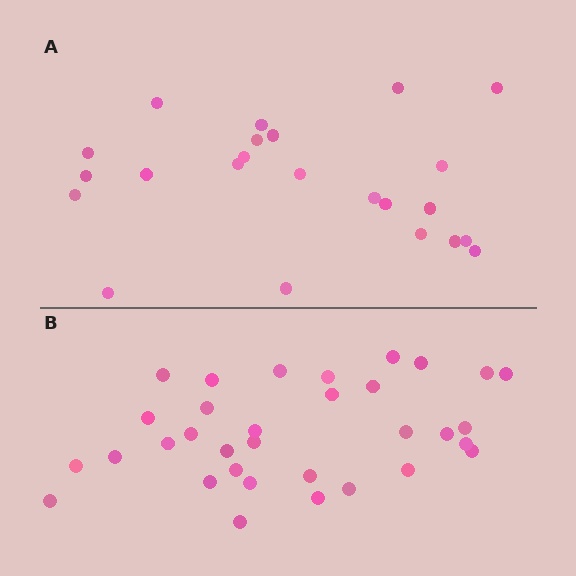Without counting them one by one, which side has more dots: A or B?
Region B (the bottom region) has more dots.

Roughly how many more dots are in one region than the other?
Region B has roughly 10 or so more dots than region A.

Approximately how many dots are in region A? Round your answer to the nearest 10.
About 20 dots. (The exact count is 23, which rounds to 20.)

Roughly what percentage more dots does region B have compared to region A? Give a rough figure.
About 45% more.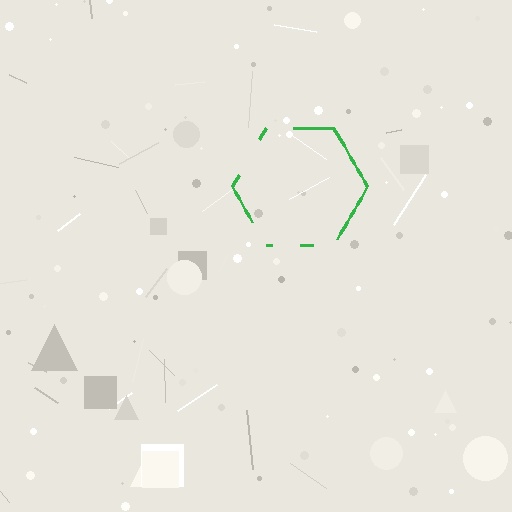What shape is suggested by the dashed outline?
The dashed outline suggests a hexagon.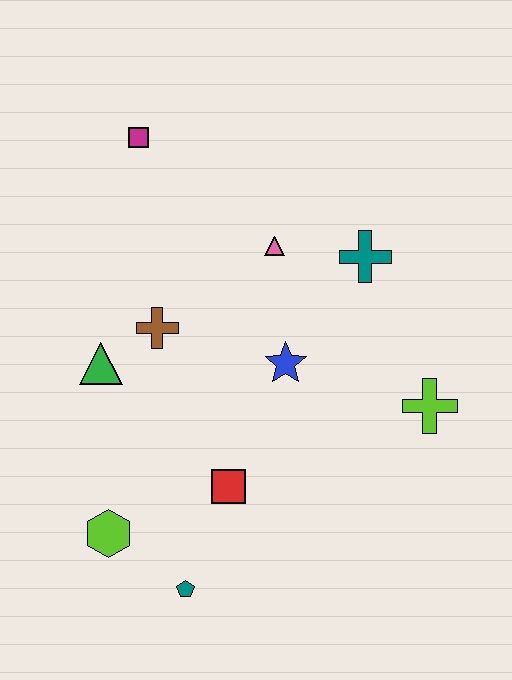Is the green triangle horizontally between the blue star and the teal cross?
No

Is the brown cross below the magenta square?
Yes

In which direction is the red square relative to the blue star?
The red square is below the blue star.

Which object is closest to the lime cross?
The blue star is closest to the lime cross.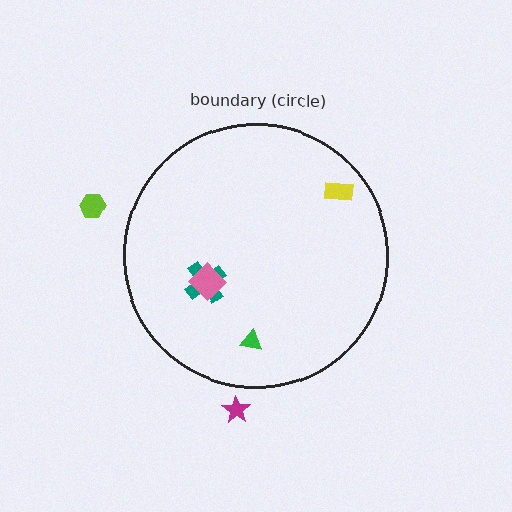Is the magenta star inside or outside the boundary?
Outside.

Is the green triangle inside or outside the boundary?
Inside.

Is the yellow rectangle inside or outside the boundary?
Inside.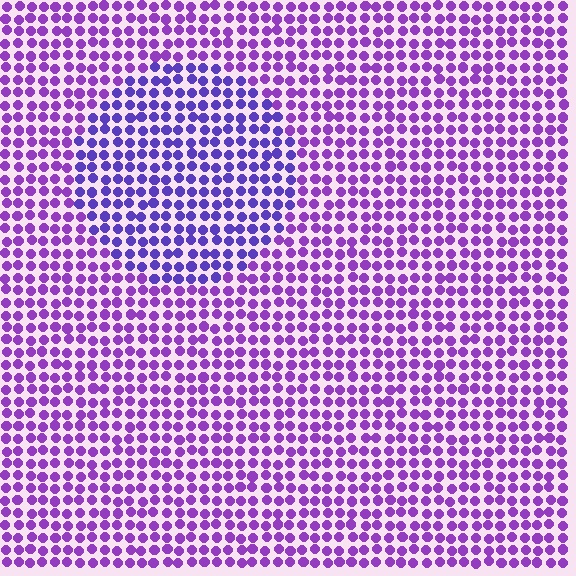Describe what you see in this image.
The image is filled with small purple elements in a uniform arrangement. A circle-shaped region is visible where the elements are tinted to a slightly different hue, forming a subtle color boundary.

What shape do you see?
I see a circle.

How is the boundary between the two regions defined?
The boundary is defined purely by a slight shift in hue (about 26 degrees). Spacing, size, and orientation are identical on both sides.